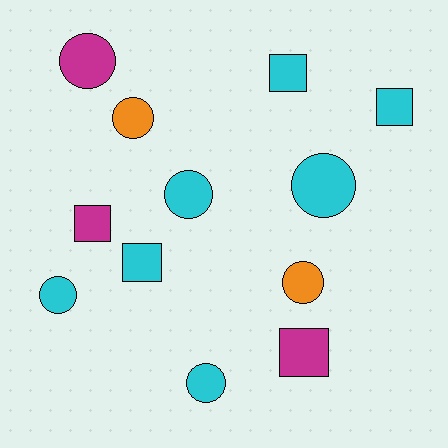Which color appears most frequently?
Cyan, with 7 objects.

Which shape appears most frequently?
Circle, with 7 objects.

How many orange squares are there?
There are no orange squares.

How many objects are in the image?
There are 12 objects.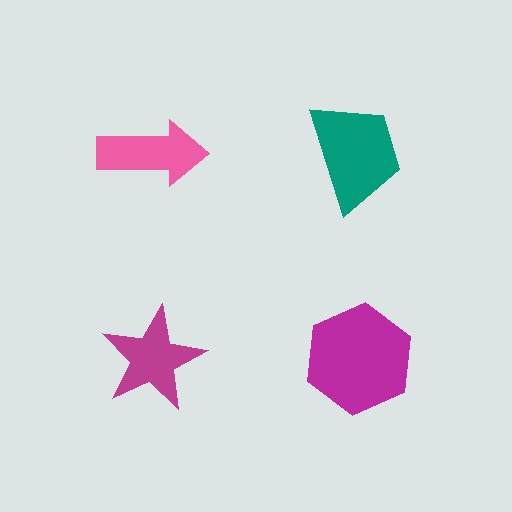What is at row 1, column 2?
A teal trapezoid.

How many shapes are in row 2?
2 shapes.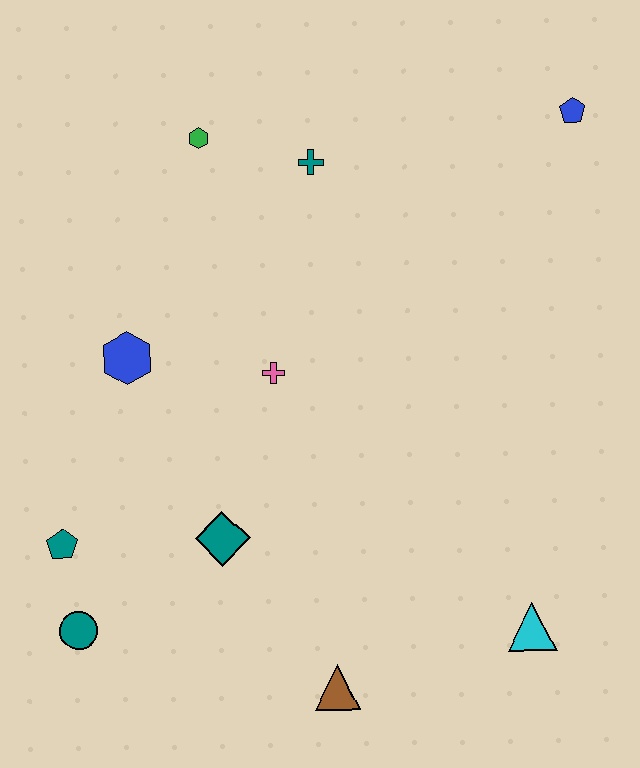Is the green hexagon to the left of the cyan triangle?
Yes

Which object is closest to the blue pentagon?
The teal cross is closest to the blue pentagon.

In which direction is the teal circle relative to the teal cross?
The teal circle is below the teal cross.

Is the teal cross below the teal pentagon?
No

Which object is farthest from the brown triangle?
The blue pentagon is farthest from the brown triangle.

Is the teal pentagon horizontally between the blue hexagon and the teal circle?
No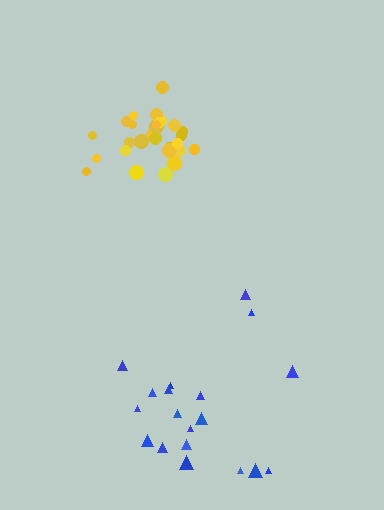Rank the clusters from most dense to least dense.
yellow, blue.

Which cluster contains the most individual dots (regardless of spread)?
Yellow (28).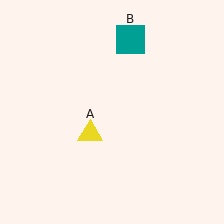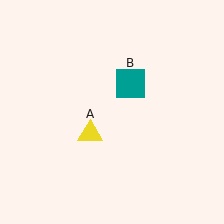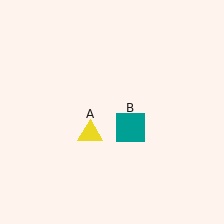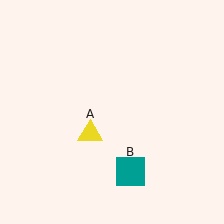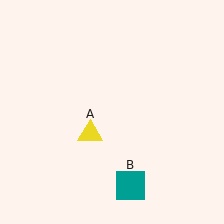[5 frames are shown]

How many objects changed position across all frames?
1 object changed position: teal square (object B).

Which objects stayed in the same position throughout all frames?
Yellow triangle (object A) remained stationary.